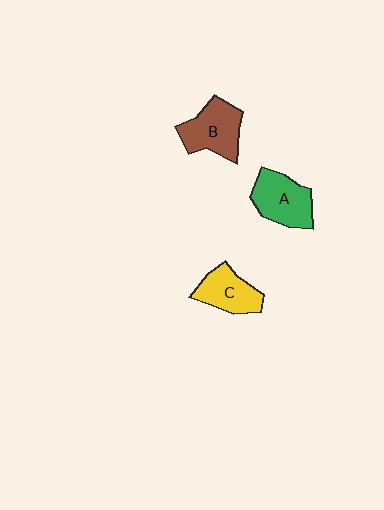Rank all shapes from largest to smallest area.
From largest to smallest: A (green), B (brown), C (yellow).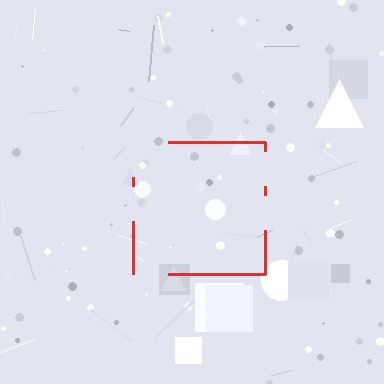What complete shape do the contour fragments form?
The contour fragments form a square.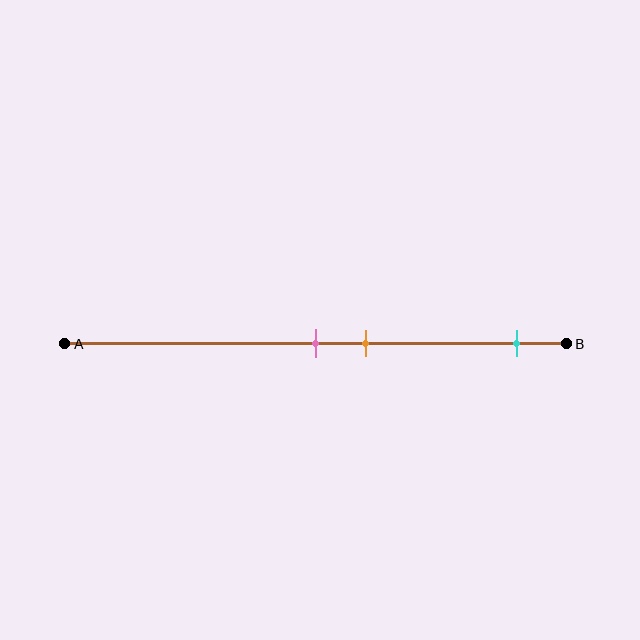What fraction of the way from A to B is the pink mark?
The pink mark is approximately 50% (0.5) of the way from A to B.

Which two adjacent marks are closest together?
The pink and orange marks are the closest adjacent pair.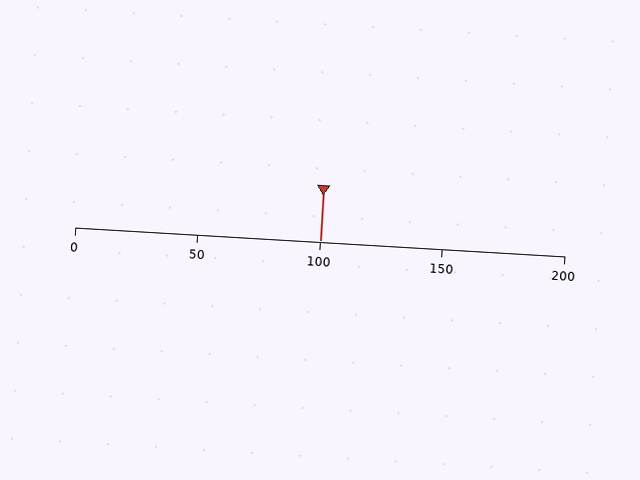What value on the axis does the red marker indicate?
The marker indicates approximately 100.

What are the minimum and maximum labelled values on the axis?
The axis runs from 0 to 200.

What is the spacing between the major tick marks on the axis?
The major ticks are spaced 50 apart.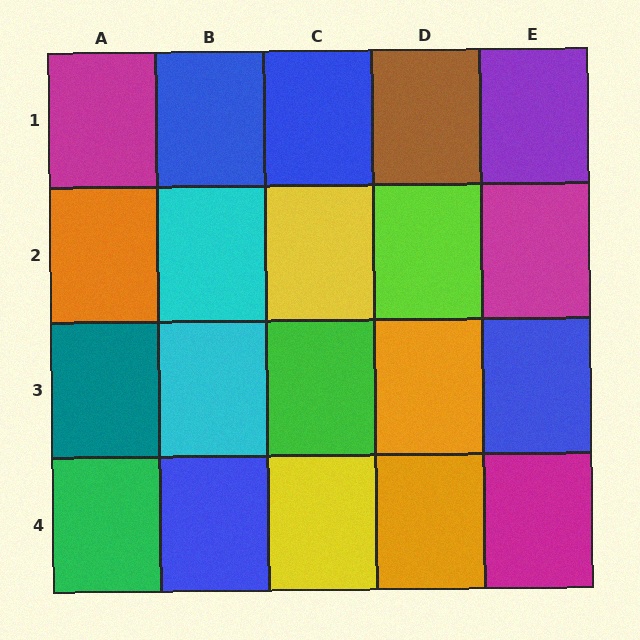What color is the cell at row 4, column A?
Green.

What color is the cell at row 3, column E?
Blue.